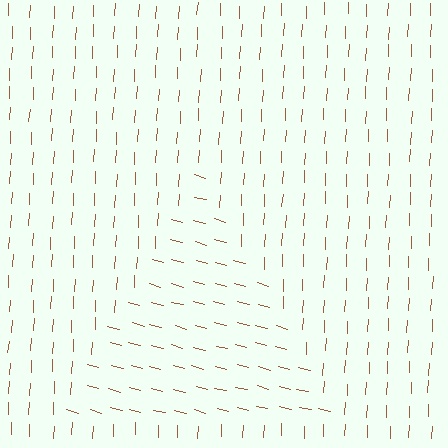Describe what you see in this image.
The image is filled with small brown line segments. A triangle region in the image has lines oriented differently from the surrounding lines, creating a visible texture boundary.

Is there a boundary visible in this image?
Yes, there is a texture boundary formed by a change in line orientation.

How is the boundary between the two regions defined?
The boundary is defined purely by a change in line orientation (approximately 78 degrees difference). All lines are the same color and thickness.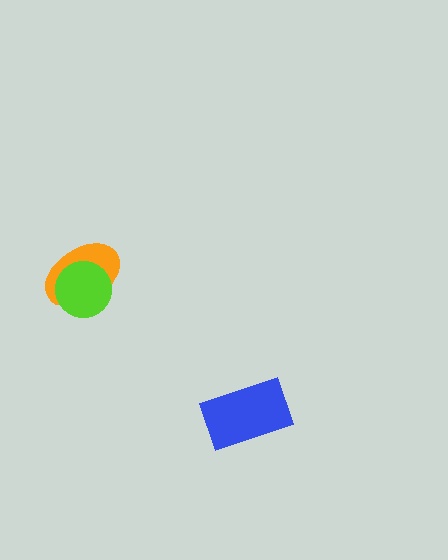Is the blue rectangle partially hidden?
No, no other shape covers it.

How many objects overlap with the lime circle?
1 object overlaps with the lime circle.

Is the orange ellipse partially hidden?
Yes, it is partially covered by another shape.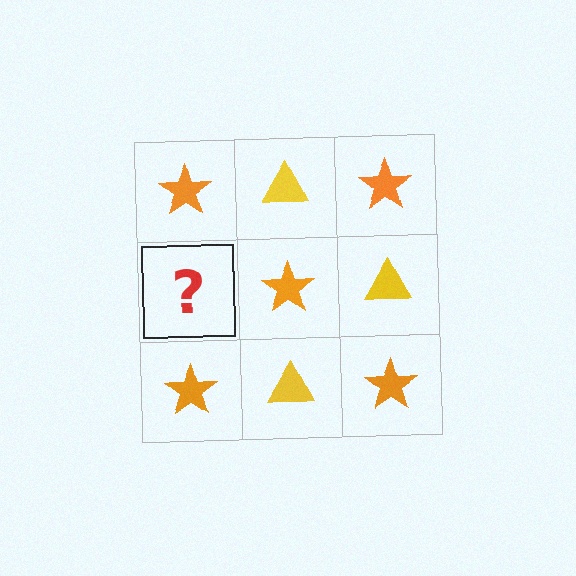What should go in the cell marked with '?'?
The missing cell should contain a yellow triangle.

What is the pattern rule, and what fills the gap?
The rule is that it alternates orange star and yellow triangle in a checkerboard pattern. The gap should be filled with a yellow triangle.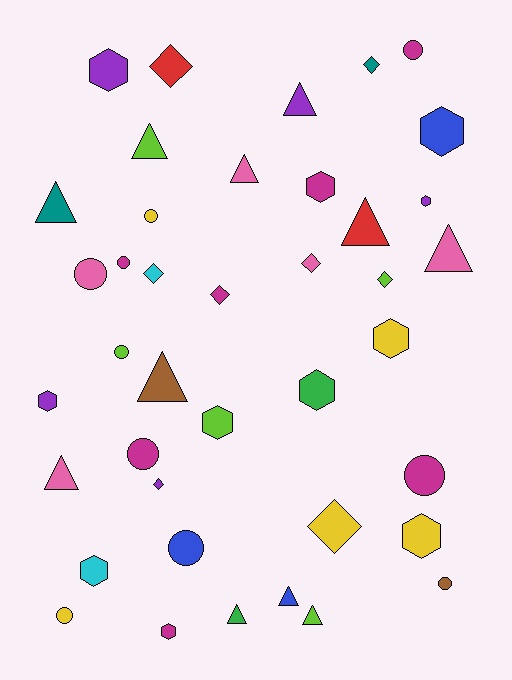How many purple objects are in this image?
There are 5 purple objects.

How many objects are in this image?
There are 40 objects.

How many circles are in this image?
There are 10 circles.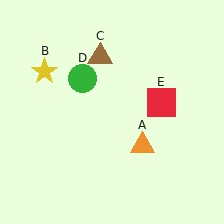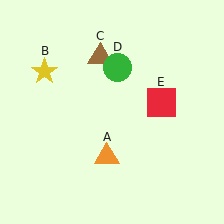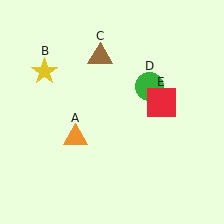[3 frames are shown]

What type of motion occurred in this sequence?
The orange triangle (object A), green circle (object D) rotated clockwise around the center of the scene.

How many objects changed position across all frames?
2 objects changed position: orange triangle (object A), green circle (object D).